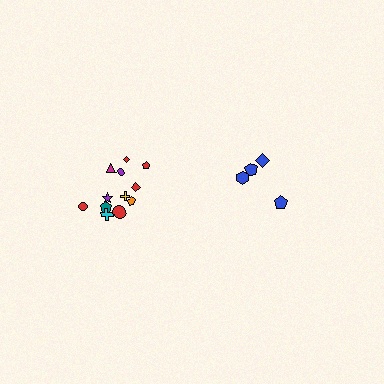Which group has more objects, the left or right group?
The left group.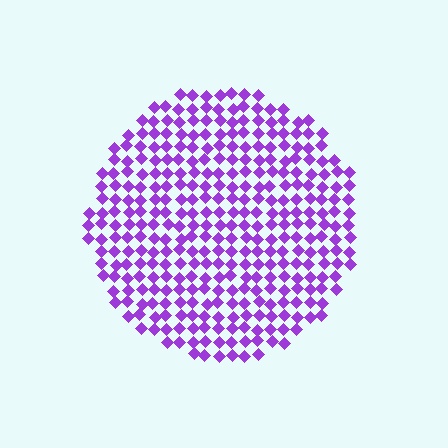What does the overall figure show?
The overall figure shows a circle.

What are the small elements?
The small elements are diamonds.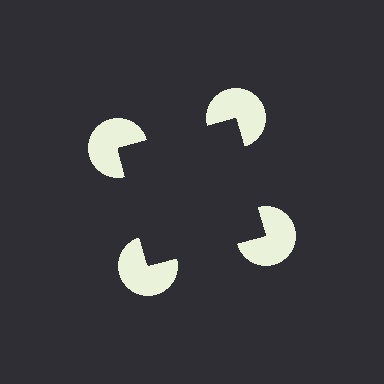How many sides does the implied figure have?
4 sides.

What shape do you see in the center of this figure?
An illusory square — its edges are inferred from the aligned wedge cuts in the pac-man discs, not physically drawn.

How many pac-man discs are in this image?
There are 4 — one at each vertex of the illusory square.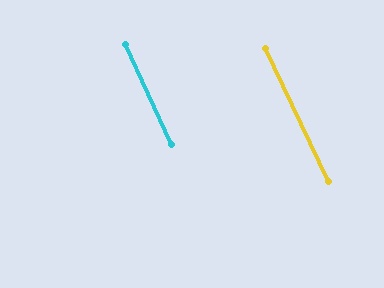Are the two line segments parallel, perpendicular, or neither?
Parallel — their directions differ by only 0.8°.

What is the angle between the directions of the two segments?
Approximately 1 degree.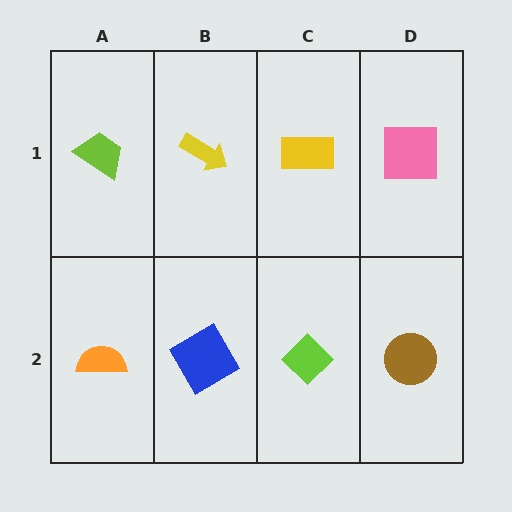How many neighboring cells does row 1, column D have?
2.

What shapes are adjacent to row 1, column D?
A brown circle (row 2, column D), a yellow rectangle (row 1, column C).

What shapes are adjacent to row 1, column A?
An orange semicircle (row 2, column A), a yellow arrow (row 1, column B).